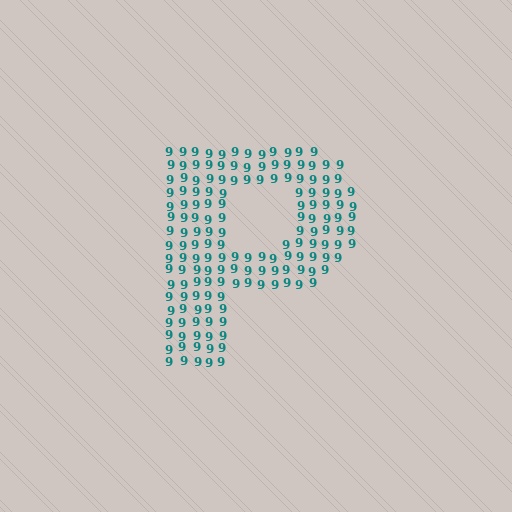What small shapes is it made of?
It is made of small digit 9's.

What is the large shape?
The large shape is the letter P.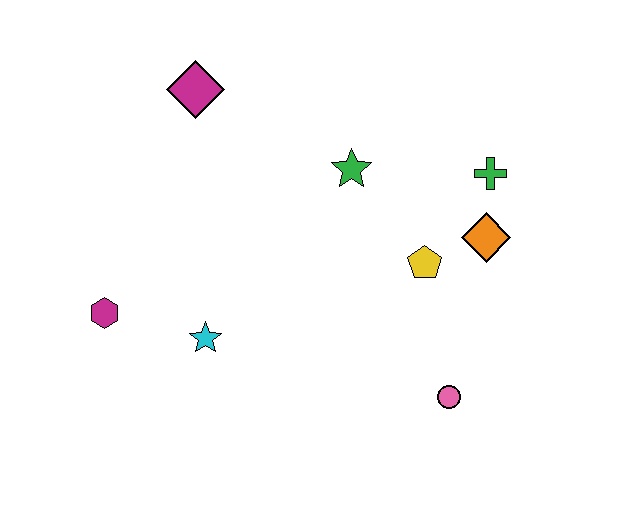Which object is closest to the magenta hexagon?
The cyan star is closest to the magenta hexagon.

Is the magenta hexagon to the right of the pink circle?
No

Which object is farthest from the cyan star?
The green cross is farthest from the cyan star.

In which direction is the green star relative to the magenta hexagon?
The green star is to the right of the magenta hexagon.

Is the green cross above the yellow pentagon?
Yes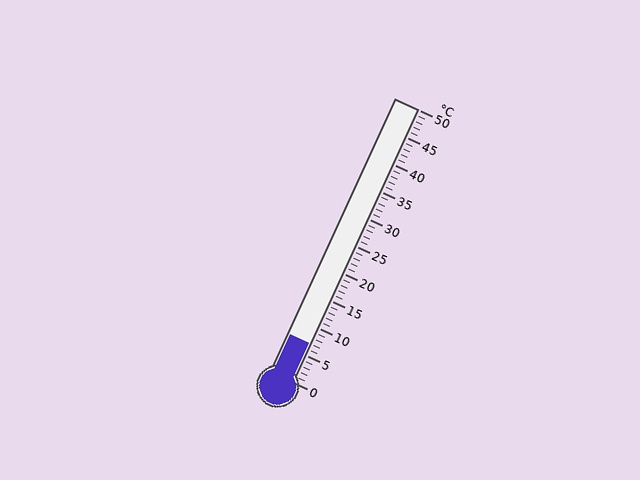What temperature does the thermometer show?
The thermometer shows approximately 7°C.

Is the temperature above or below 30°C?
The temperature is below 30°C.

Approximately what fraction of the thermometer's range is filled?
The thermometer is filled to approximately 15% of its range.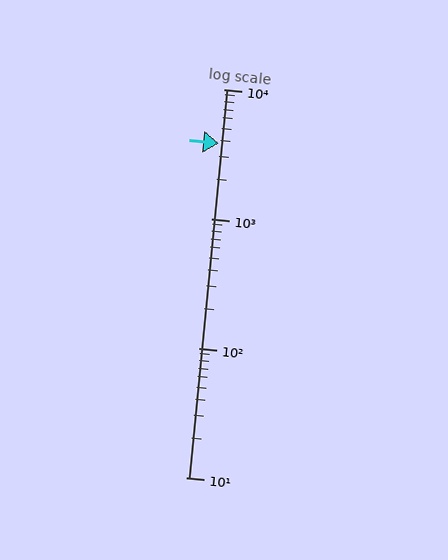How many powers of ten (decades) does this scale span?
The scale spans 3 decades, from 10 to 10000.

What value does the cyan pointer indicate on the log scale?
The pointer indicates approximately 3800.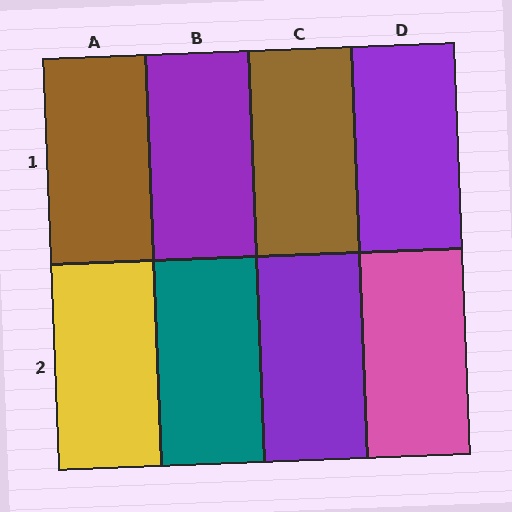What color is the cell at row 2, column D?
Pink.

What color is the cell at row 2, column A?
Yellow.